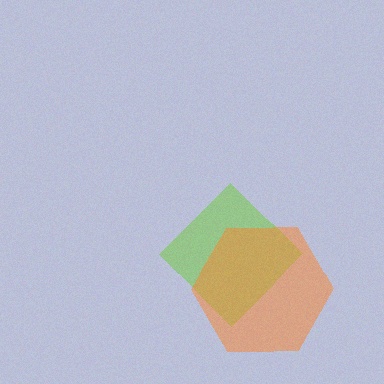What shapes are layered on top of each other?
The layered shapes are: a lime diamond, an orange hexagon.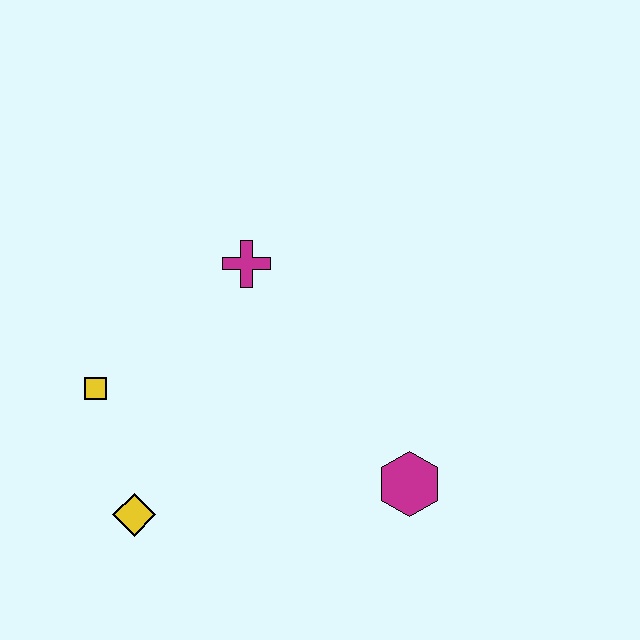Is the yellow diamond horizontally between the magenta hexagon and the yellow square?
Yes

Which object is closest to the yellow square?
The yellow diamond is closest to the yellow square.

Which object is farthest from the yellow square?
The magenta hexagon is farthest from the yellow square.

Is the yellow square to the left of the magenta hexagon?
Yes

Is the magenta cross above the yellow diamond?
Yes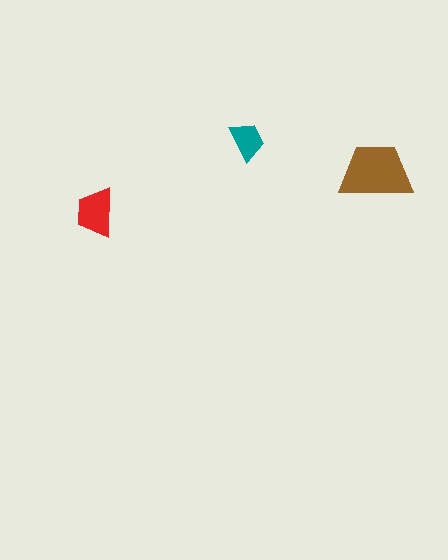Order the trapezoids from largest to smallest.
the brown one, the red one, the teal one.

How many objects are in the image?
There are 3 objects in the image.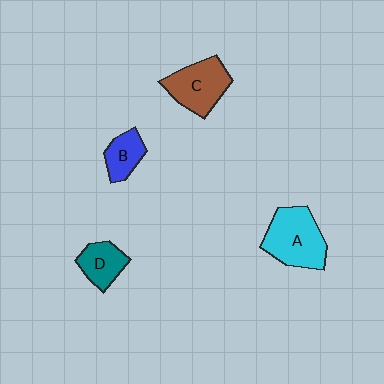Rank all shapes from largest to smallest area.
From largest to smallest: A (cyan), C (brown), D (teal), B (blue).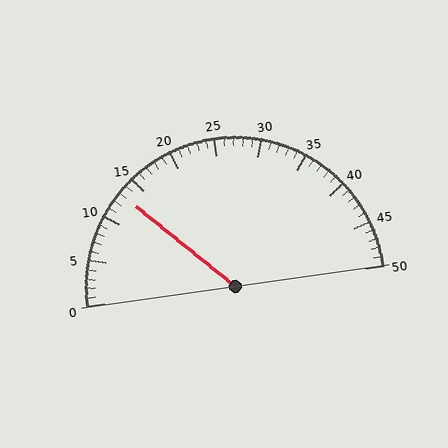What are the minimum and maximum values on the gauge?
The gauge ranges from 0 to 50.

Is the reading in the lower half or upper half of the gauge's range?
The reading is in the lower half of the range (0 to 50).